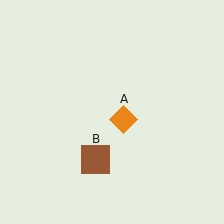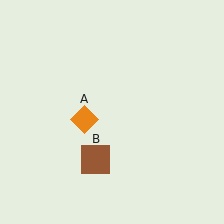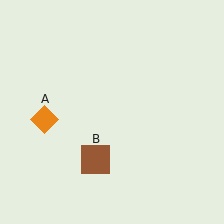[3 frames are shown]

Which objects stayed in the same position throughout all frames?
Brown square (object B) remained stationary.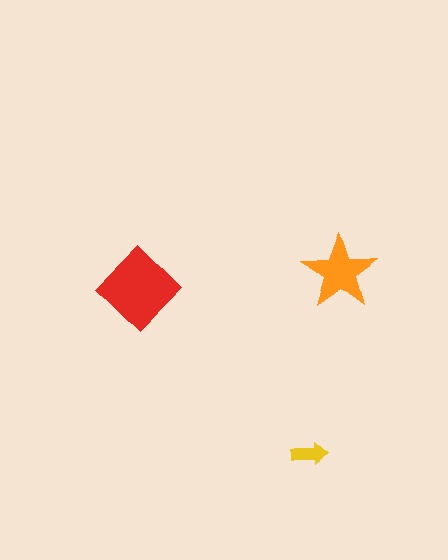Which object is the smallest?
The yellow arrow.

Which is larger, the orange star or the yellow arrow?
The orange star.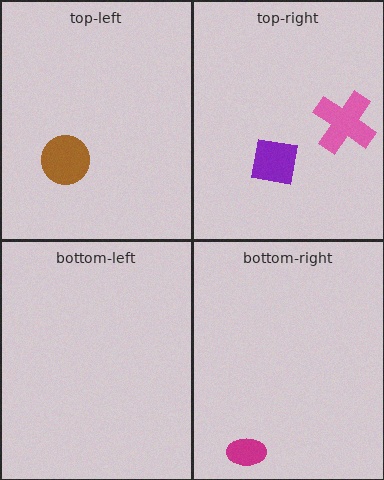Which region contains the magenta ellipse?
The bottom-right region.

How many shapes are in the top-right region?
2.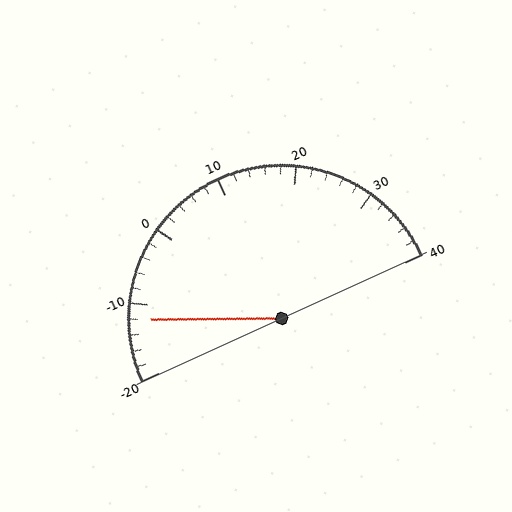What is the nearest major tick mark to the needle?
The nearest major tick mark is -10.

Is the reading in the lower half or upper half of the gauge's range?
The reading is in the lower half of the range (-20 to 40).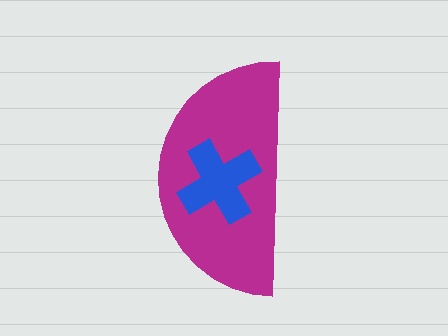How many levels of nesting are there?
2.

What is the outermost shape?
The magenta semicircle.